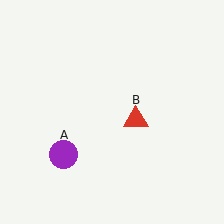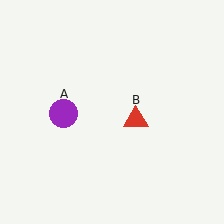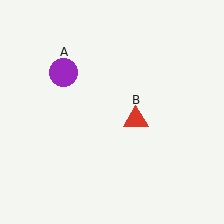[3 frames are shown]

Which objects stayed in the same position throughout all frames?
Red triangle (object B) remained stationary.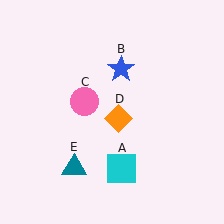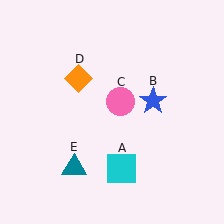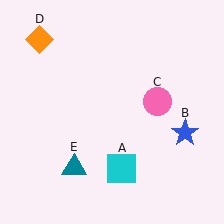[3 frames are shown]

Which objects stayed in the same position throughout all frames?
Cyan square (object A) and teal triangle (object E) remained stationary.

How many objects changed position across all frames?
3 objects changed position: blue star (object B), pink circle (object C), orange diamond (object D).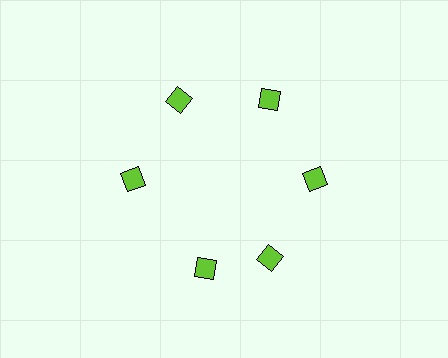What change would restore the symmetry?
The symmetry would be restored by rotating it back into even spacing with its neighbors so that all 6 diamonds sit at equal angles and equal distance from the center.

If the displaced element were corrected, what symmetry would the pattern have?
It would have 6-fold rotational symmetry — the pattern would map onto itself every 60 degrees.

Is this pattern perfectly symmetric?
No. The 6 lime diamonds are arranged in a ring, but one element near the 7 o'clock position is rotated out of alignment along the ring, breaking the 6-fold rotational symmetry.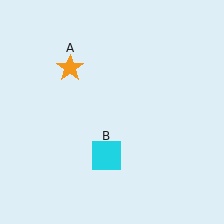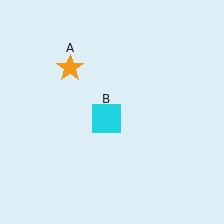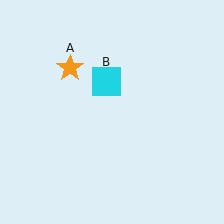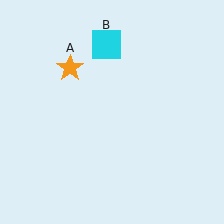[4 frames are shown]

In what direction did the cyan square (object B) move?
The cyan square (object B) moved up.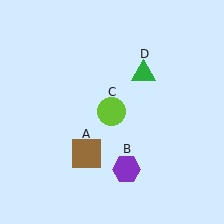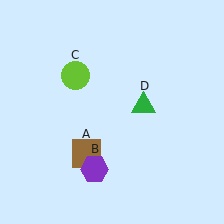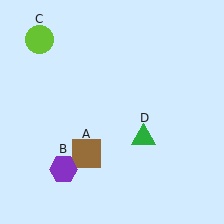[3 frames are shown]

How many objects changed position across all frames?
3 objects changed position: purple hexagon (object B), lime circle (object C), green triangle (object D).